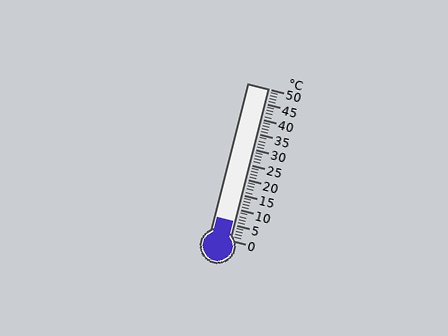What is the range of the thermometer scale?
The thermometer scale ranges from 0°C to 50°C.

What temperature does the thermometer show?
The thermometer shows approximately 6°C.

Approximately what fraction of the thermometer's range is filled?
The thermometer is filled to approximately 10% of its range.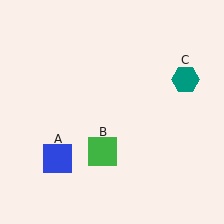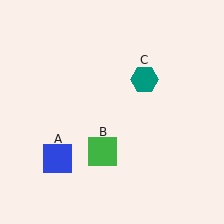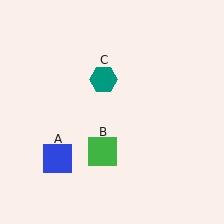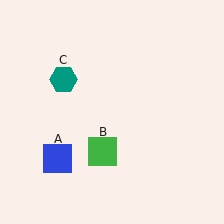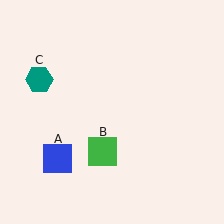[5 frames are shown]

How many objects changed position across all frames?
1 object changed position: teal hexagon (object C).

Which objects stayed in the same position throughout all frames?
Blue square (object A) and green square (object B) remained stationary.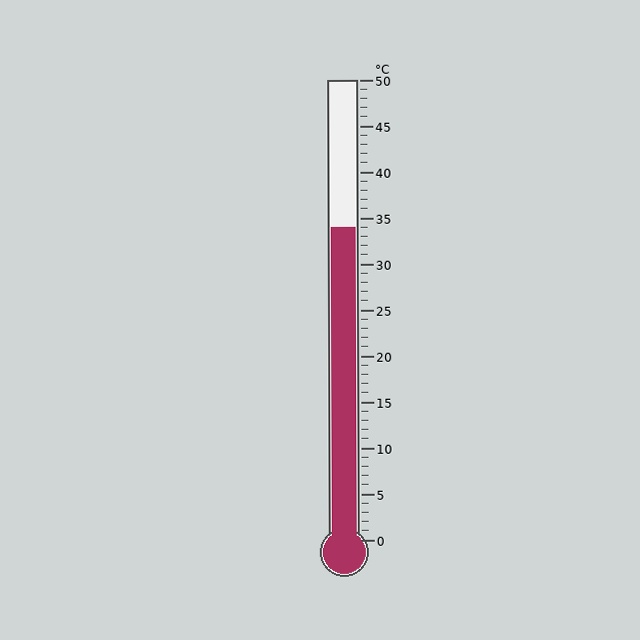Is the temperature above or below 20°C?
The temperature is above 20°C.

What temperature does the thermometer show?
The thermometer shows approximately 34°C.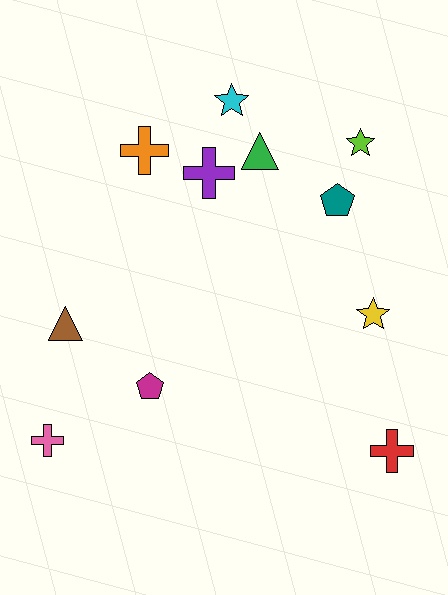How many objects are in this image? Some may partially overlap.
There are 11 objects.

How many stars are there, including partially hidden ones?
There are 3 stars.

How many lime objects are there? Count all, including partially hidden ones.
There is 1 lime object.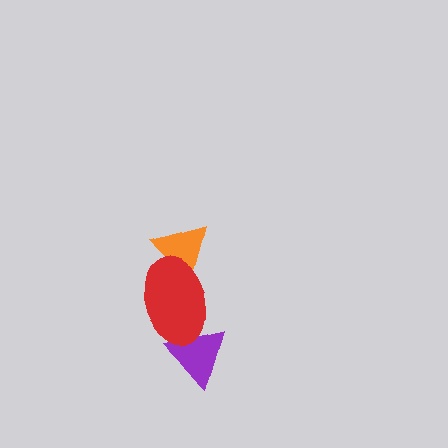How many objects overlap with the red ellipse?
2 objects overlap with the red ellipse.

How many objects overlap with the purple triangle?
1 object overlaps with the purple triangle.